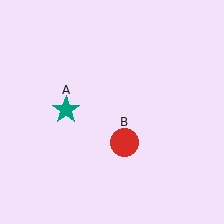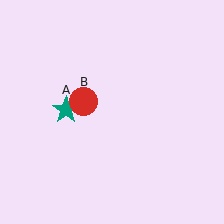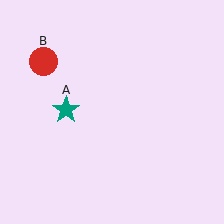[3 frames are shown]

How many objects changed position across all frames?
1 object changed position: red circle (object B).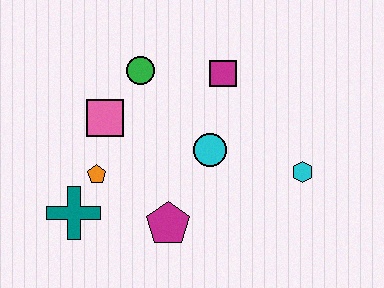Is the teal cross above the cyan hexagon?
No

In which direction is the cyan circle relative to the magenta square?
The cyan circle is below the magenta square.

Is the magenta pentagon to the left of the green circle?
No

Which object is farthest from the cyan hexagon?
The teal cross is farthest from the cyan hexagon.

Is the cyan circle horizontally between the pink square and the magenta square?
Yes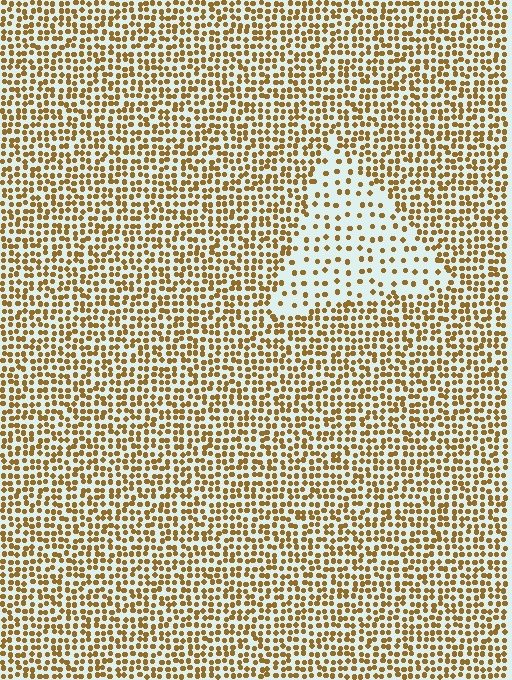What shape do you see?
I see a triangle.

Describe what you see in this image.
The image contains small brown elements arranged at two different densities. A triangle-shaped region is visible where the elements are less densely packed than the surrounding area.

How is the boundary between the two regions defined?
The boundary is defined by a change in element density (approximately 2.4x ratio). All elements are the same color, size, and shape.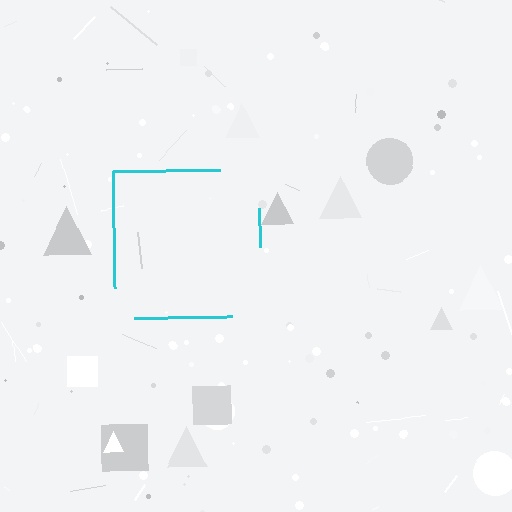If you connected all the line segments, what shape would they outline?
They would outline a square.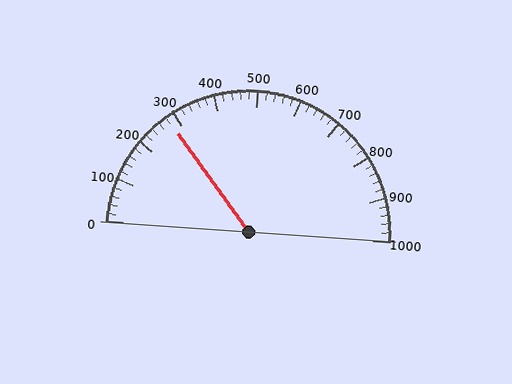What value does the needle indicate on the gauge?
The needle indicates approximately 280.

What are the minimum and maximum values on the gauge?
The gauge ranges from 0 to 1000.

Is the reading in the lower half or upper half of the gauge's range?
The reading is in the lower half of the range (0 to 1000).